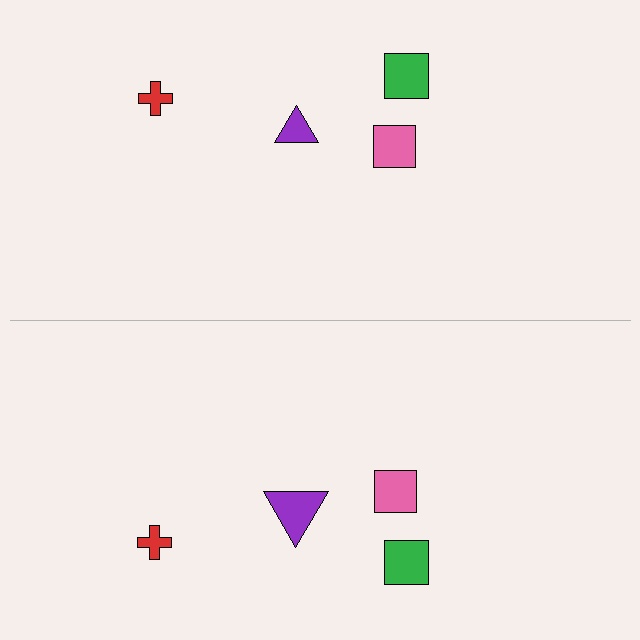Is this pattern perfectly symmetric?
No, the pattern is not perfectly symmetric. The purple triangle on the bottom side has a different size than its mirror counterpart.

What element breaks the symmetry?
The purple triangle on the bottom side has a different size than its mirror counterpart.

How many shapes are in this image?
There are 8 shapes in this image.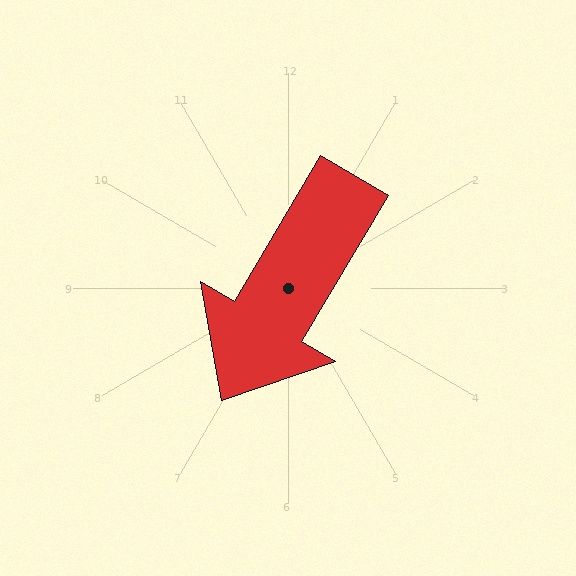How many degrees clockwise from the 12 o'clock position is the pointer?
Approximately 211 degrees.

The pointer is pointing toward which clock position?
Roughly 7 o'clock.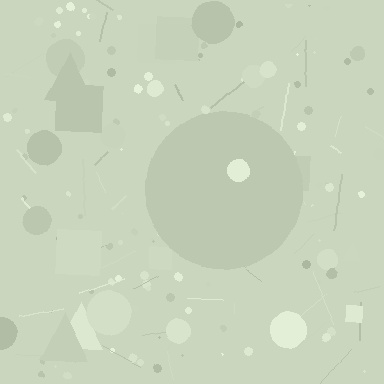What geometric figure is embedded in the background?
A circle is embedded in the background.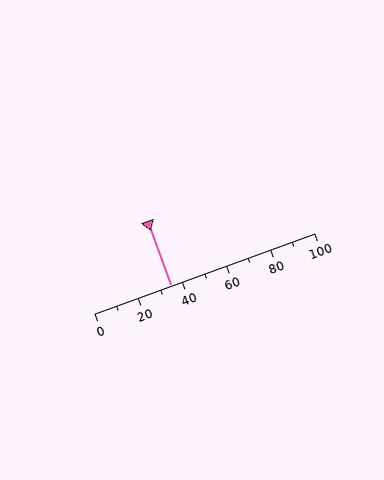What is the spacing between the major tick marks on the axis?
The major ticks are spaced 20 apart.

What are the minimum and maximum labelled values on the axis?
The axis runs from 0 to 100.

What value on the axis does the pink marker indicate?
The marker indicates approximately 35.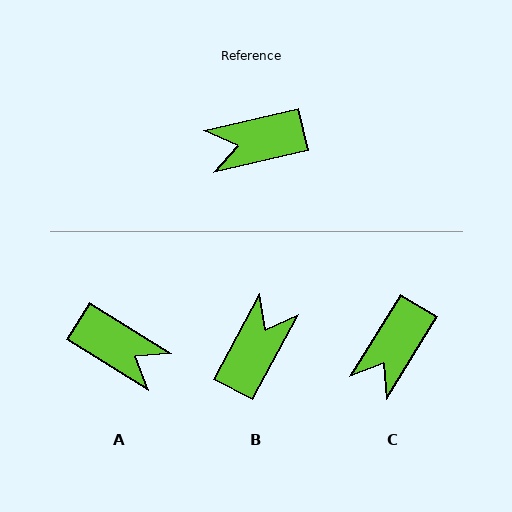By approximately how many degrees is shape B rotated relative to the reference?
Approximately 131 degrees clockwise.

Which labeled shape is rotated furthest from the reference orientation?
A, about 135 degrees away.